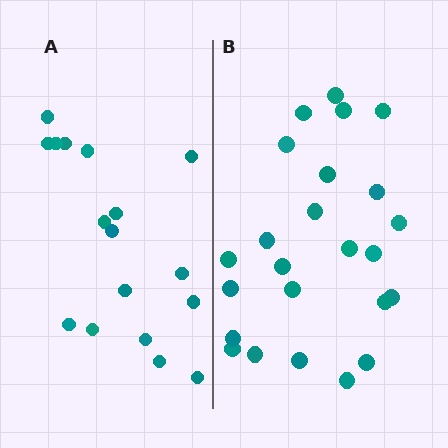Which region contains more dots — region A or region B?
Region B (the right region) has more dots.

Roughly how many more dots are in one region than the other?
Region B has roughly 8 or so more dots than region A.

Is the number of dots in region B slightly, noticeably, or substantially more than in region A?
Region B has noticeably more, but not dramatically so. The ratio is roughly 1.4 to 1.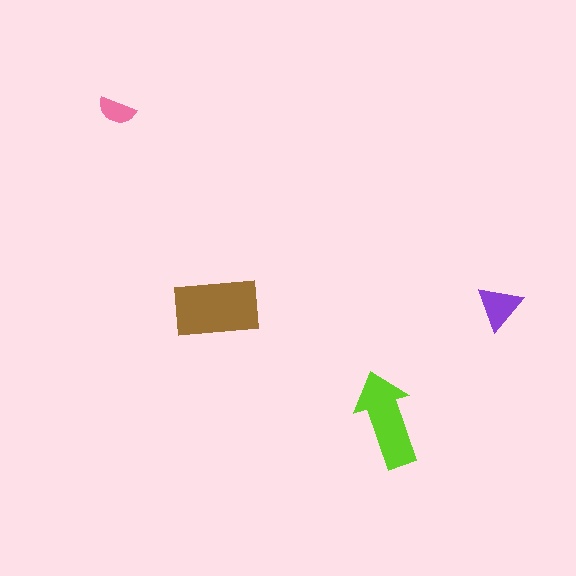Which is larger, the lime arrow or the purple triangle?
The lime arrow.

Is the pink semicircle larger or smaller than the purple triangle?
Smaller.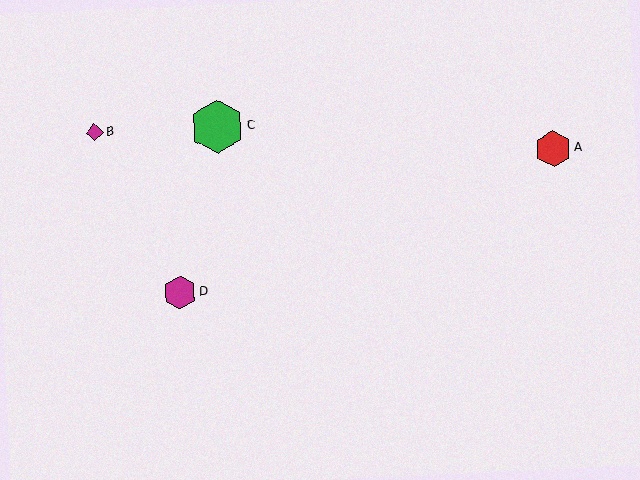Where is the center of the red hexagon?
The center of the red hexagon is at (553, 149).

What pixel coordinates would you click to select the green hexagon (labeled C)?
Click at (217, 126) to select the green hexagon C.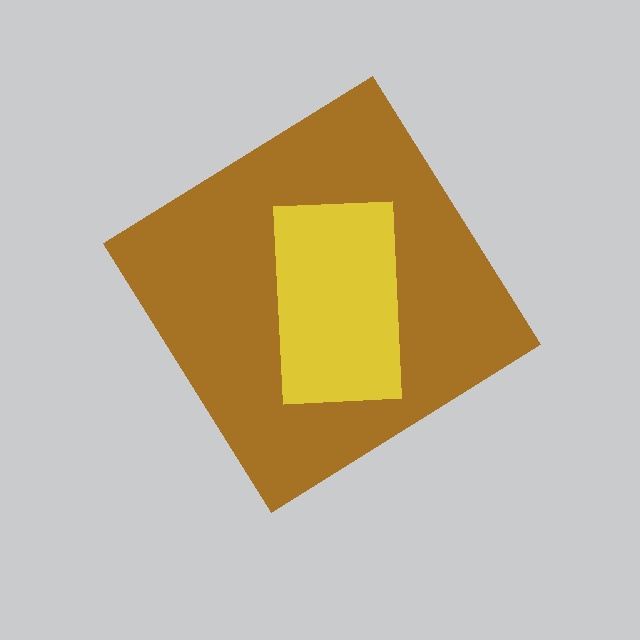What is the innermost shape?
The yellow rectangle.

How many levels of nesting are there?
2.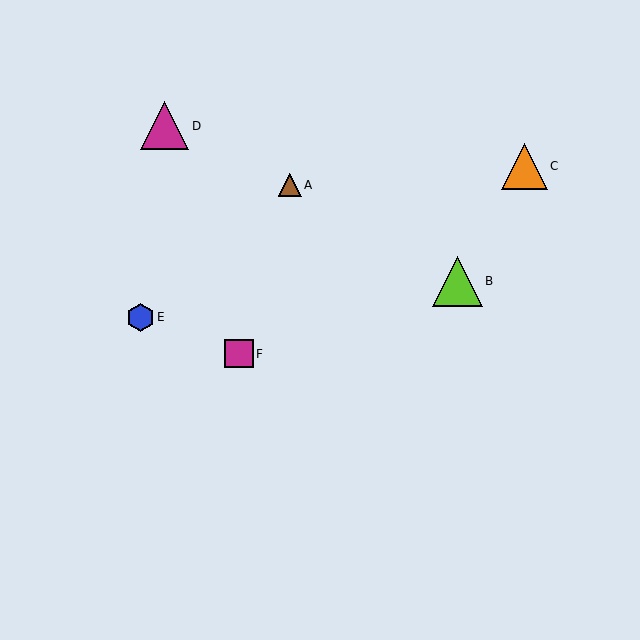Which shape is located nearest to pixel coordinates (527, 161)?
The orange triangle (labeled C) at (524, 166) is nearest to that location.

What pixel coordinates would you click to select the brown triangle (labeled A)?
Click at (290, 185) to select the brown triangle A.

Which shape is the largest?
The lime triangle (labeled B) is the largest.